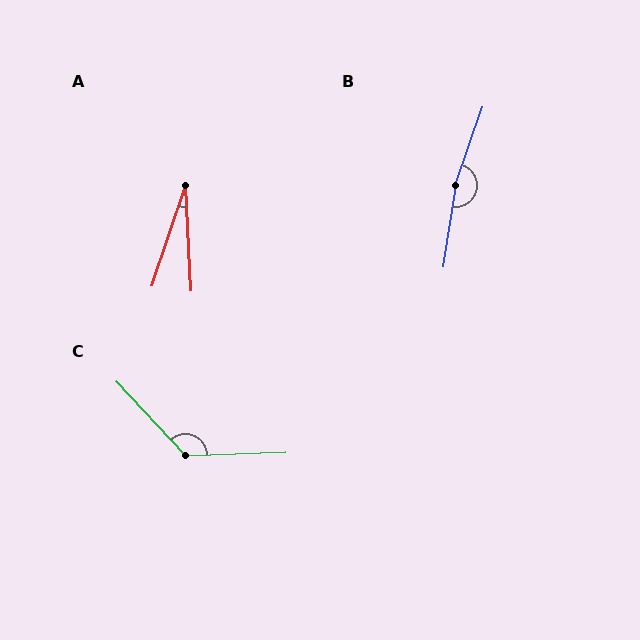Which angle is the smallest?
A, at approximately 21 degrees.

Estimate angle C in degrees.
Approximately 131 degrees.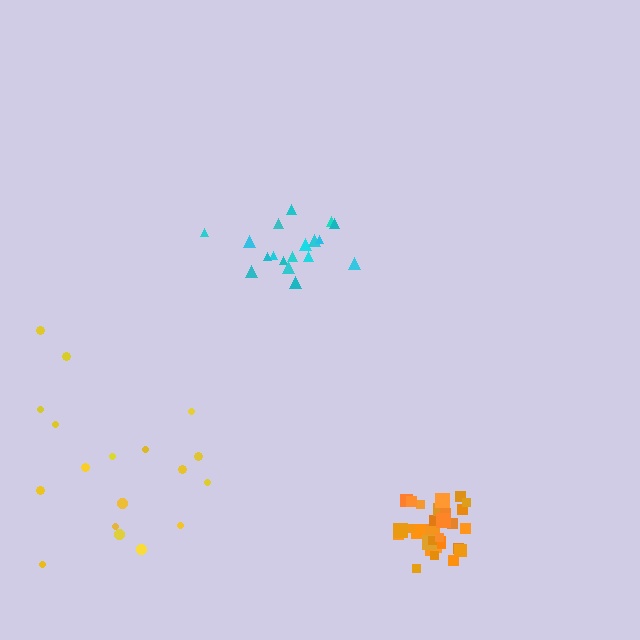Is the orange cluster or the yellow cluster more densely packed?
Orange.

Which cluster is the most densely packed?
Orange.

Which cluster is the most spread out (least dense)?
Yellow.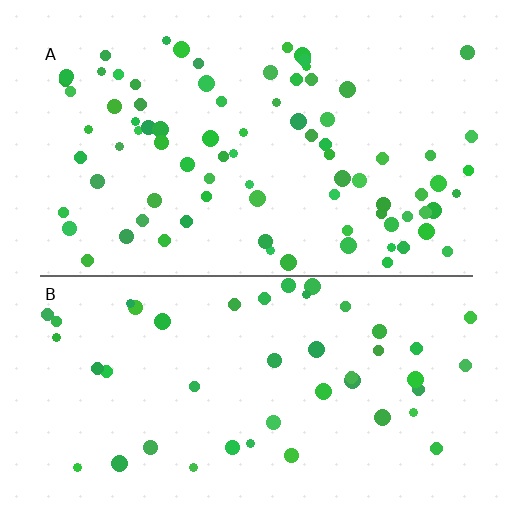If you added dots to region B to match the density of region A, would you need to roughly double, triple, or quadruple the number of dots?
Approximately double.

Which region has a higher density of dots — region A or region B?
A (the top).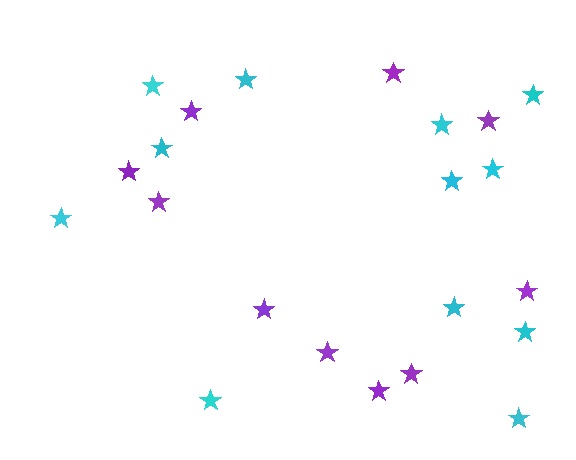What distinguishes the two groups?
There are 2 groups: one group of purple stars (10) and one group of cyan stars (12).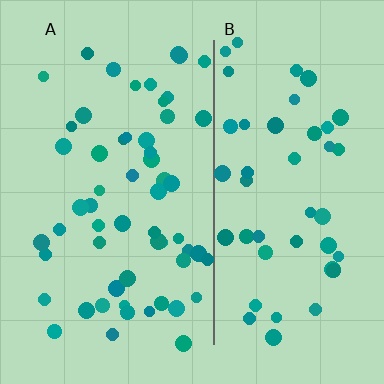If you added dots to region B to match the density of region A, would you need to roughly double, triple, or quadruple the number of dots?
Approximately double.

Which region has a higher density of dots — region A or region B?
A (the left).